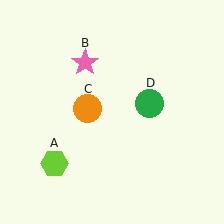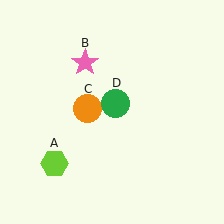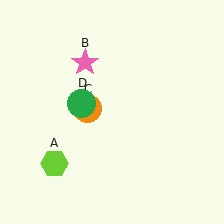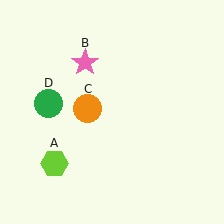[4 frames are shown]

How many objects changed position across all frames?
1 object changed position: green circle (object D).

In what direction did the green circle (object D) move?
The green circle (object D) moved left.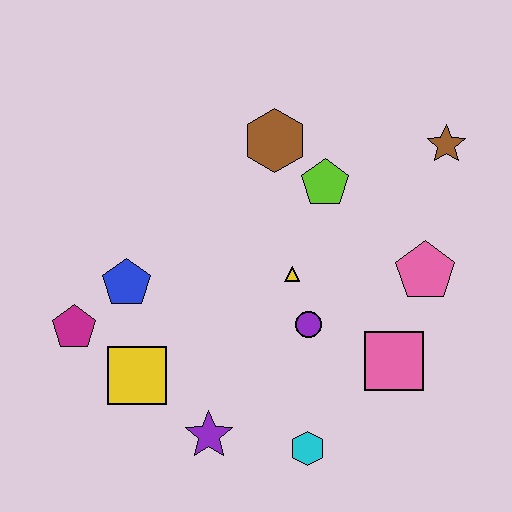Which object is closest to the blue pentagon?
The magenta pentagon is closest to the blue pentagon.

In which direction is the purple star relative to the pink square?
The purple star is to the left of the pink square.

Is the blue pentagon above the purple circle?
Yes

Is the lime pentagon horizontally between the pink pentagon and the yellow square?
Yes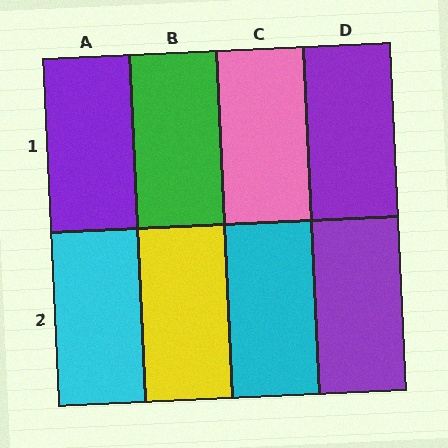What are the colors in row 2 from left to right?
Cyan, yellow, cyan, purple.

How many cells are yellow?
1 cell is yellow.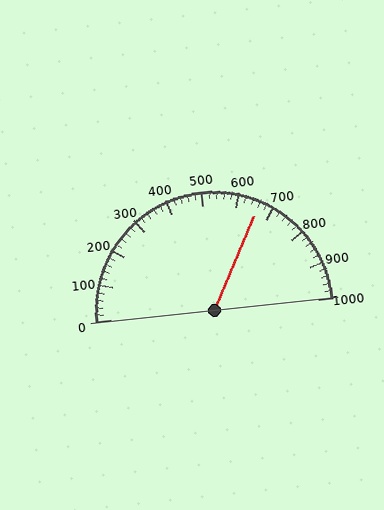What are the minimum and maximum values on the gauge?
The gauge ranges from 0 to 1000.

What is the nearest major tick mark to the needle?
The nearest major tick mark is 700.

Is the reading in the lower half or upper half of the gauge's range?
The reading is in the upper half of the range (0 to 1000).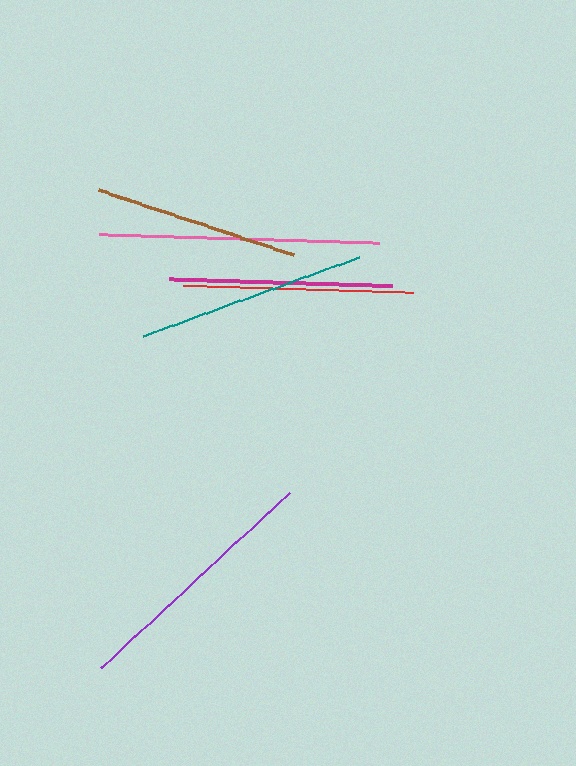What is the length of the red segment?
The red segment is approximately 230 pixels long.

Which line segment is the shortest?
The brown line is the shortest at approximately 206 pixels.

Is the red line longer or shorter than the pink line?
The pink line is longer than the red line.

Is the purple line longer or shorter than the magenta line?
The purple line is longer than the magenta line.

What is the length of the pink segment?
The pink segment is approximately 280 pixels long.